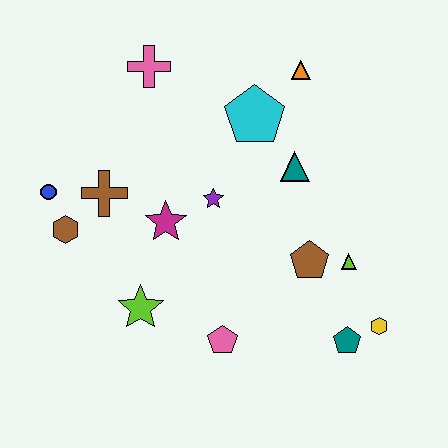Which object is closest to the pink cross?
The cyan pentagon is closest to the pink cross.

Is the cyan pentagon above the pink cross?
No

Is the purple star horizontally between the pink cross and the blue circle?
No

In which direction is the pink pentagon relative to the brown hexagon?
The pink pentagon is to the right of the brown hexagon.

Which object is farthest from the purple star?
The yellow hexagon is farthest from the purple star.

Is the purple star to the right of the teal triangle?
No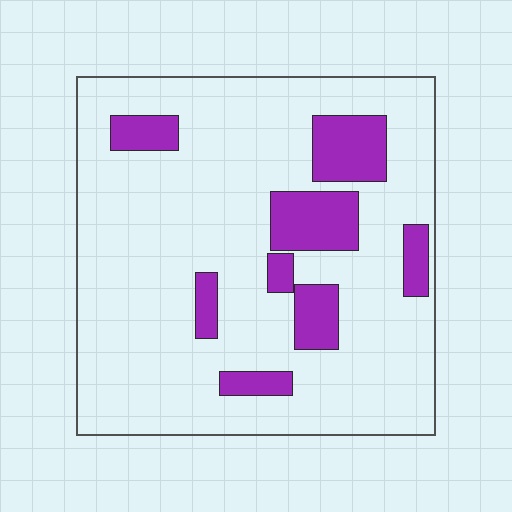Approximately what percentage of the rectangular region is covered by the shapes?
Approximately 15%.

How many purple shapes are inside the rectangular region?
8.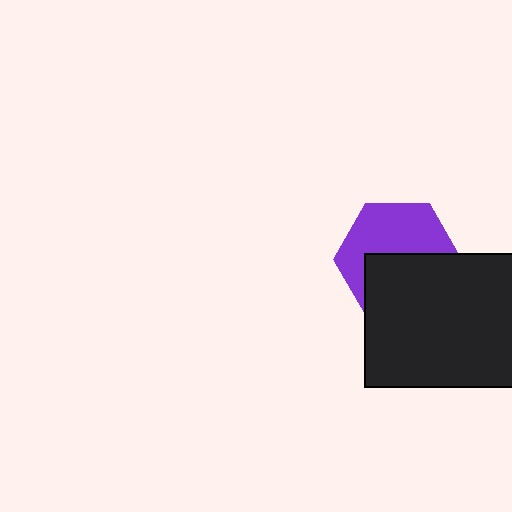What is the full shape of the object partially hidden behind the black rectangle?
The partially hidden object is a purple hexagon.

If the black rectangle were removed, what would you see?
You would see the complete purple hexagon.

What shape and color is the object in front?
The object in front is a black rectangle.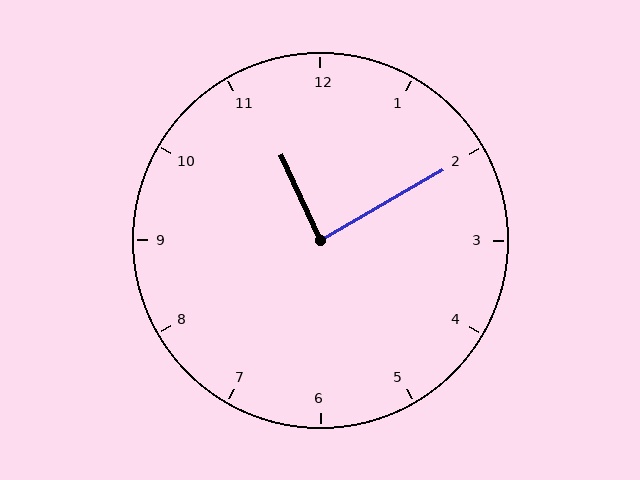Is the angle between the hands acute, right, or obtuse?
It is right.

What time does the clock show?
11:10.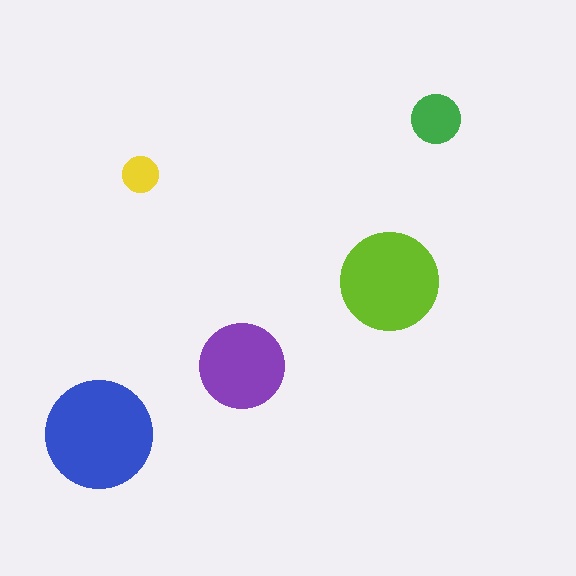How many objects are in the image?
There are 5 objects in the image.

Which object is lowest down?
The blue circle is bottommost.